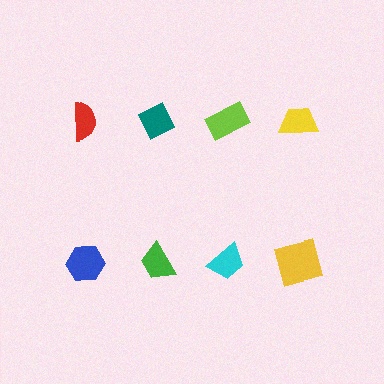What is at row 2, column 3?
A cyan trapezoid.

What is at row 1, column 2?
A teal diamond.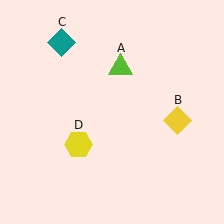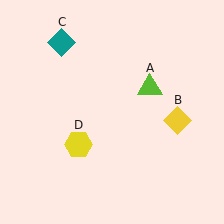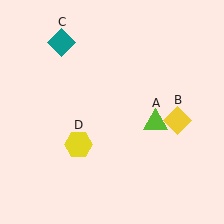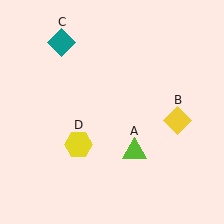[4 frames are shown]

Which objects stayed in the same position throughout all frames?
Yellow diamond (object B) and teal diamond (object C) and yellow hexagon (object D) remained stationary.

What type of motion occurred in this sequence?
The lime triangle (object A) rotated clockwise around the center of the scene.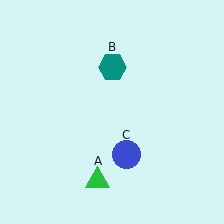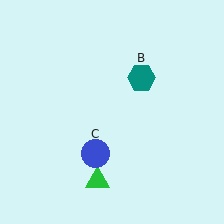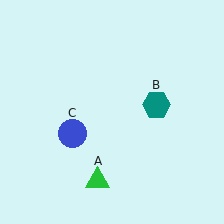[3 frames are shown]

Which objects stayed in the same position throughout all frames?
Green triangle (object A) remained stationary.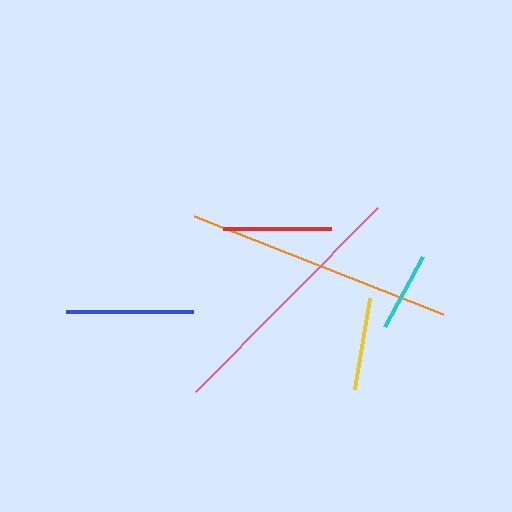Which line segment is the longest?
The orange line is the longest at approximately 268 pixels.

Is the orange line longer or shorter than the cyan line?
The orange line is longer than the cyan line.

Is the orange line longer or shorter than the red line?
The orange line is longer than the red line.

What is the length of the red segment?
The red segment is approximately 108 pixels long.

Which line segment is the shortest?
The cyan line is the shortest at approximately 80 pixels.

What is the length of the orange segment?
The orange segment is approximately 268 pixels long.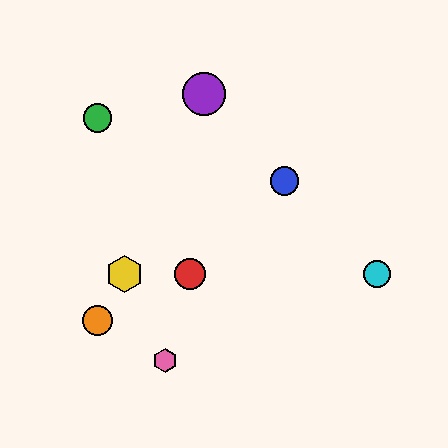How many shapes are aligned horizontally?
3 shapes (the red circle, the yellow hexagon, the cyan circle) are aligned horizontally.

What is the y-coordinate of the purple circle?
The purple circle is at y≈94.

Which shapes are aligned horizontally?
The red circle, the yellow hexagon, the cyan circle are aligned horizontally.